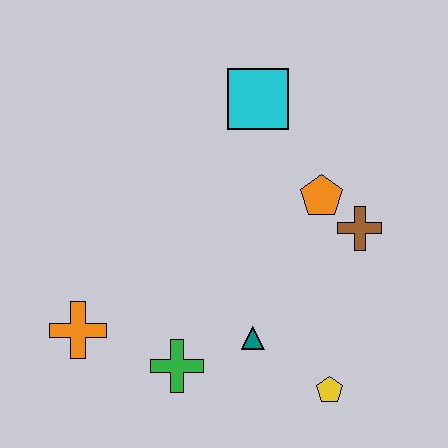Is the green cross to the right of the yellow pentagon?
No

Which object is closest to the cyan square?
The orange pentagon is closest to the cyan square.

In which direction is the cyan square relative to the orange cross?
The cyan square is above the orange cross.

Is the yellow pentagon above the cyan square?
No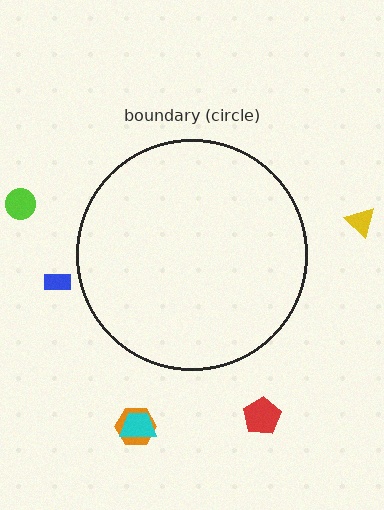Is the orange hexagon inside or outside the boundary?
Outside.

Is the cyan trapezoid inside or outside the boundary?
Outside.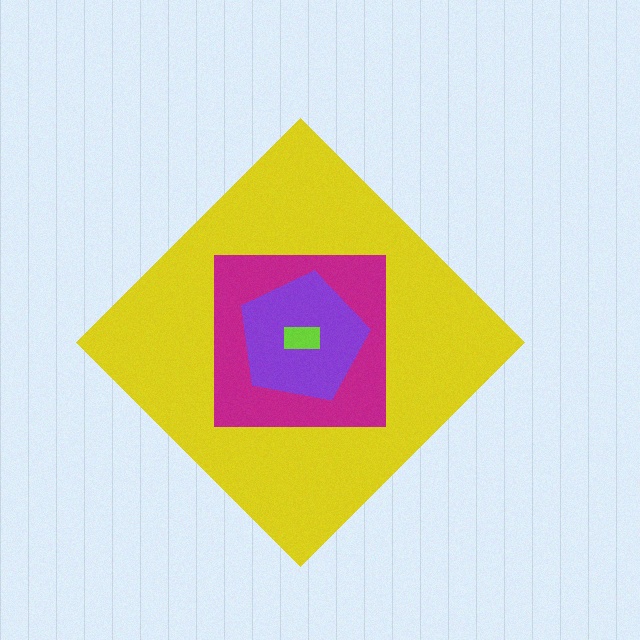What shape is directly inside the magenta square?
The purple pentagon.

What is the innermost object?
The lime rectangle.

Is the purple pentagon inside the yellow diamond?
Yes.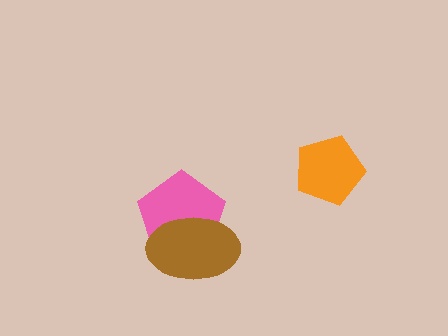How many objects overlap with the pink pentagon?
1 object overlaps with the pink pentagon.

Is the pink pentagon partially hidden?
Yes, it is partially covered by another shape.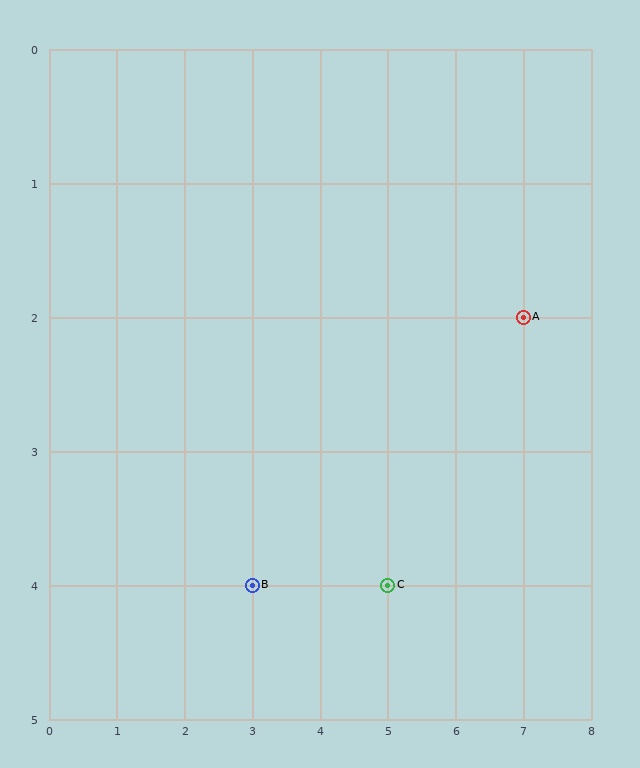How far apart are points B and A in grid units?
Points B and A are 4 columns and 2 rows apart (about 4.5 grid units diagonally).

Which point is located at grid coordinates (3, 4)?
Point B is at (3, 4).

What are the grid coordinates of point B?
Point B is at grid coordinates (3, 4).